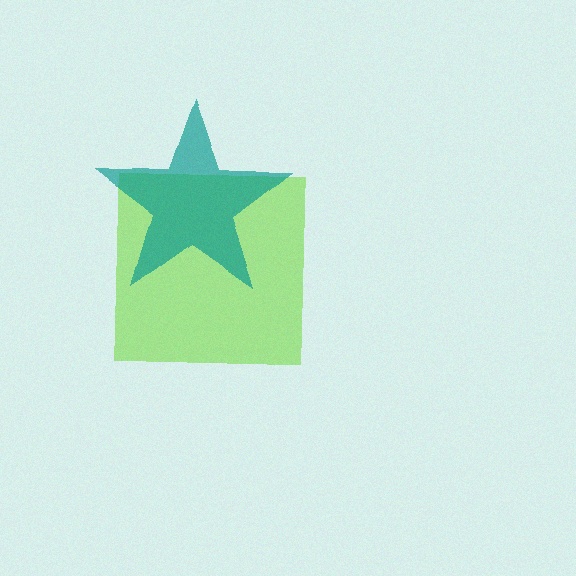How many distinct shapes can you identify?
There are 2 distinct shapes: a lime square, a teal star.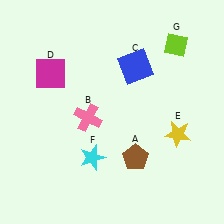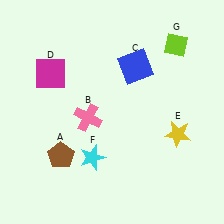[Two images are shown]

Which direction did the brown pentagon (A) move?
The brown pentagon (A) moved left.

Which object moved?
The brown pentagon (A) moved left.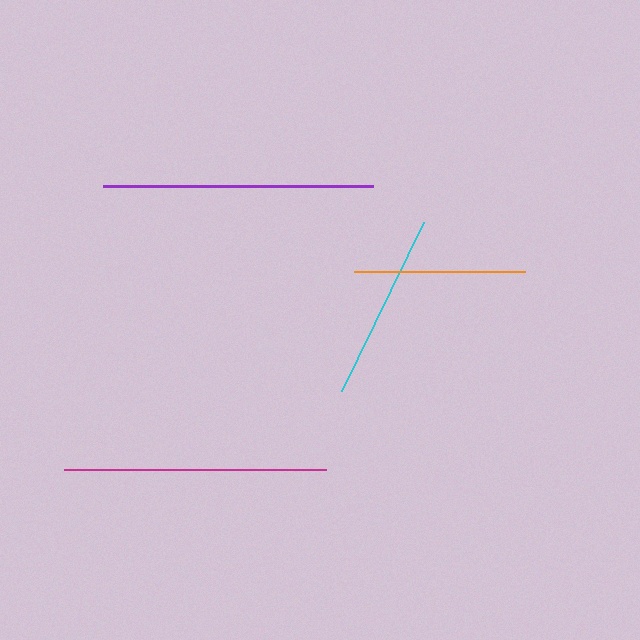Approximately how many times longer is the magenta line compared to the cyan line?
The magenta line is approximately 1.4 times the length of the cyan line.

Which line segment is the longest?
The purple line is the longest at approximately 271 pixels.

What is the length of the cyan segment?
The cyan segment is approximately 188 pixels long.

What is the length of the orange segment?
The orange segment is approximately 171 pixels long.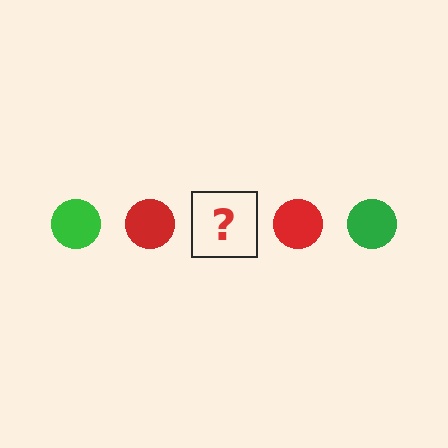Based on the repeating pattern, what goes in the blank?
The blank should be a green circle.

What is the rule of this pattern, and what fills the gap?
The rule is that the pattern cycles through green, red circles. The gap should be filled with a green circle.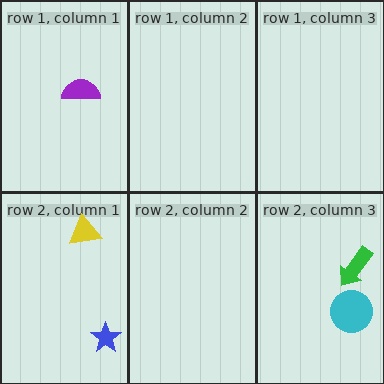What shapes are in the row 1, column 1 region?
The purple semicircle.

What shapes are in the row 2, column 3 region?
The green arrow, the cyan circle.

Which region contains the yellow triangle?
The row 2, column 1 region.